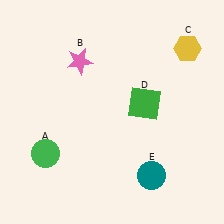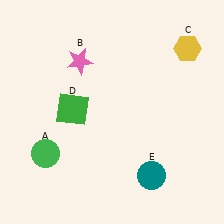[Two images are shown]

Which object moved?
The green square (D) moved left.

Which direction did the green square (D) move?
The green square (D) moved left.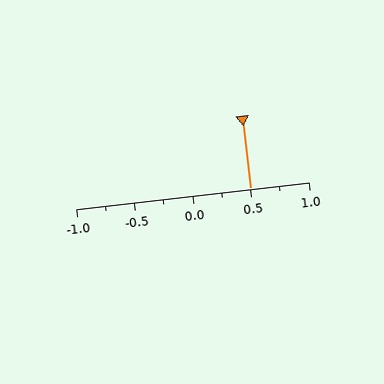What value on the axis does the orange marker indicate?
The marker indicates approximately 0.5.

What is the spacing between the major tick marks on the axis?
The major ticks are spaced 0.5 apart.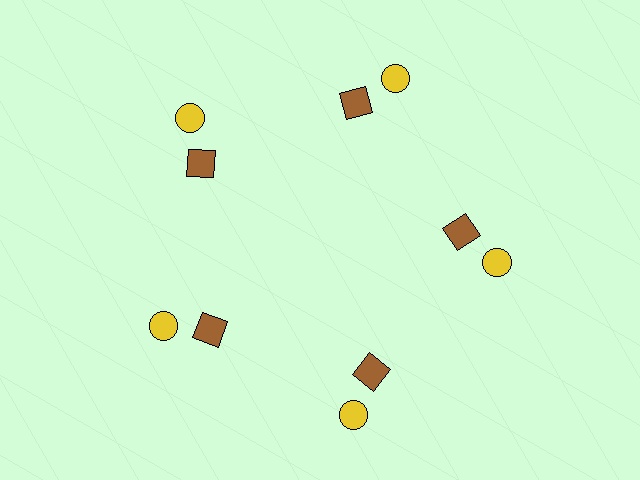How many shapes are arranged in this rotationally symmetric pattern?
There are 10 shapes, arranged in 5 groups of 2.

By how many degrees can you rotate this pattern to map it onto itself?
The pattern maps onto itself every 72 degrees of rotation.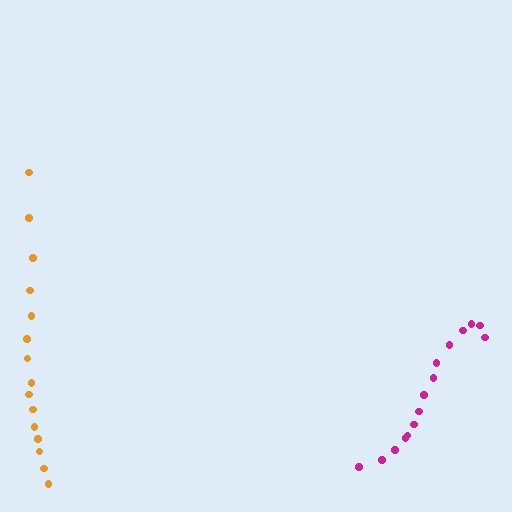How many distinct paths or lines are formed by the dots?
There are 2 distinct paths.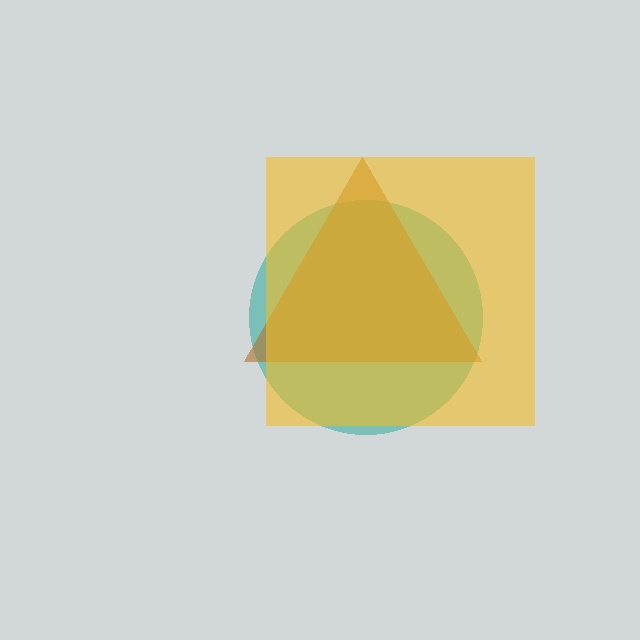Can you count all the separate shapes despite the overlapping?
Yes, there are 3 separate shapes.